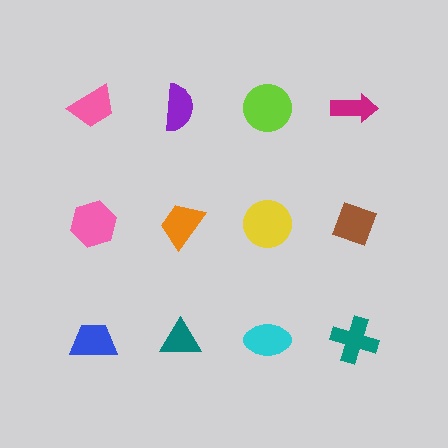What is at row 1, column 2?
A purple semicircle.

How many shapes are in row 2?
4 shapes.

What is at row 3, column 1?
A blue trapezoid.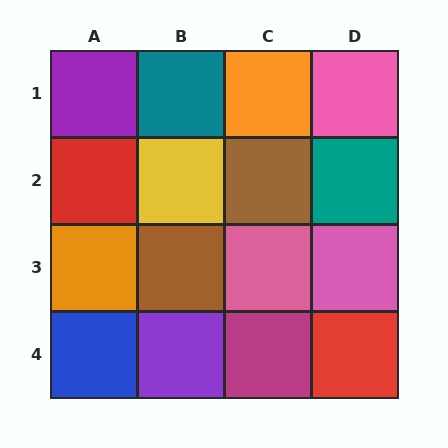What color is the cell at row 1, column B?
Teal.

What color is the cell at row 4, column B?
Purple.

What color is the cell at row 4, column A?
Blue.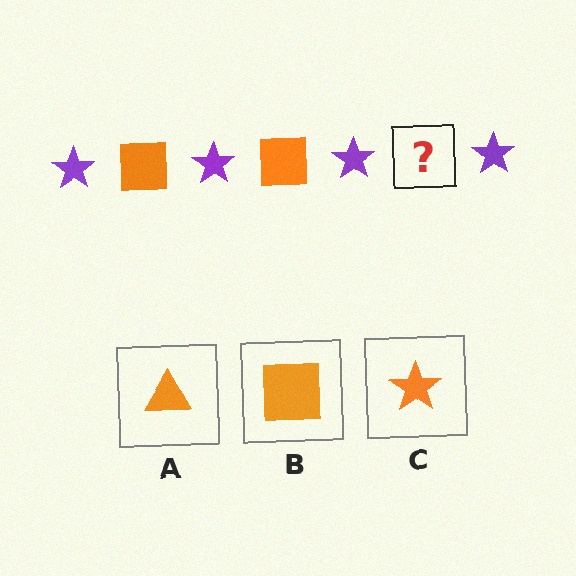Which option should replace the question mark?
Option B.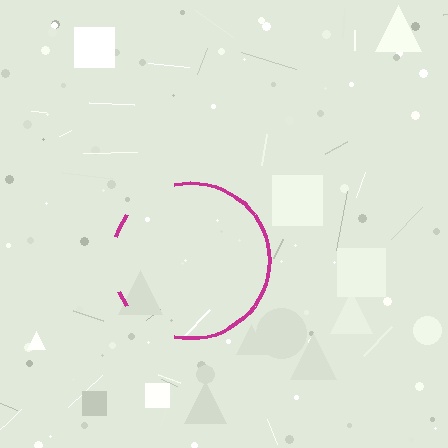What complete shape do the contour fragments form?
The contour fragments form a circle.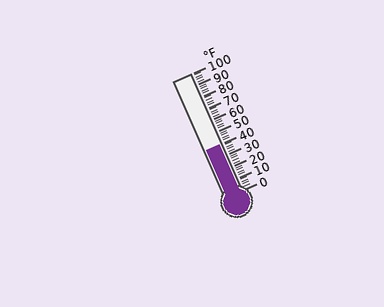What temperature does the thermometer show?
The thermometer shows approximately 40°F.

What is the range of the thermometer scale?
The thermometer scale ranges from 0°F to 100°F.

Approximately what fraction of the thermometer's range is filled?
The thermometer is filled to approximately 40% of its range.